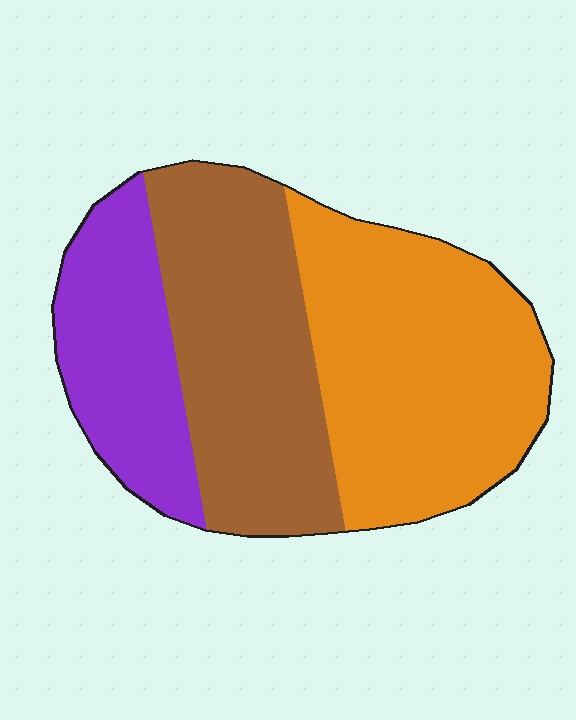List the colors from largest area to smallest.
From largest to smallest: orange, brown, purple.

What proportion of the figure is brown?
Brown covers about 35% of the figure.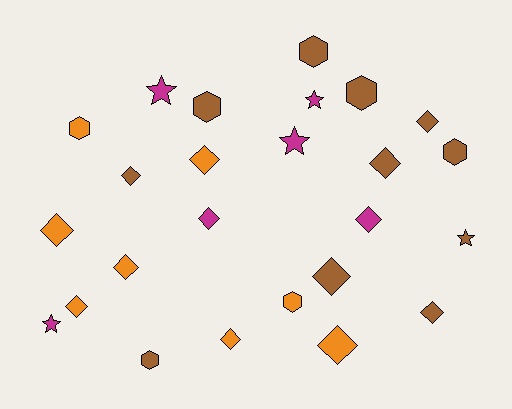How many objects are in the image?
There are 25 objects.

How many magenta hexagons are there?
There are no magenta hexagons.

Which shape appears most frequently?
Diamond, with 13 objects.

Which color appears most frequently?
Brown, with 11 objects.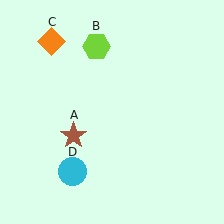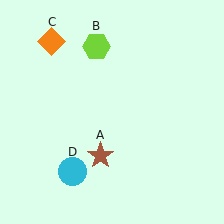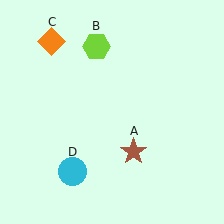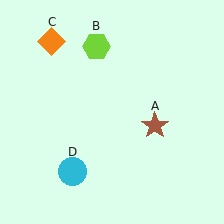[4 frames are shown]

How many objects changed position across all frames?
1 object changed position: brown star (object A).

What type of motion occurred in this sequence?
The brown star (object A) rotated counterclockwise around the center of the scene.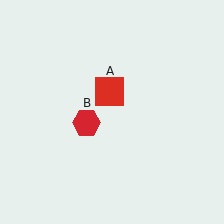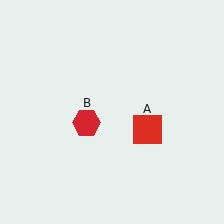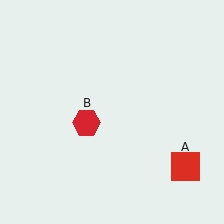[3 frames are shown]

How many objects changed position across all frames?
1 object changed position: red square (object A).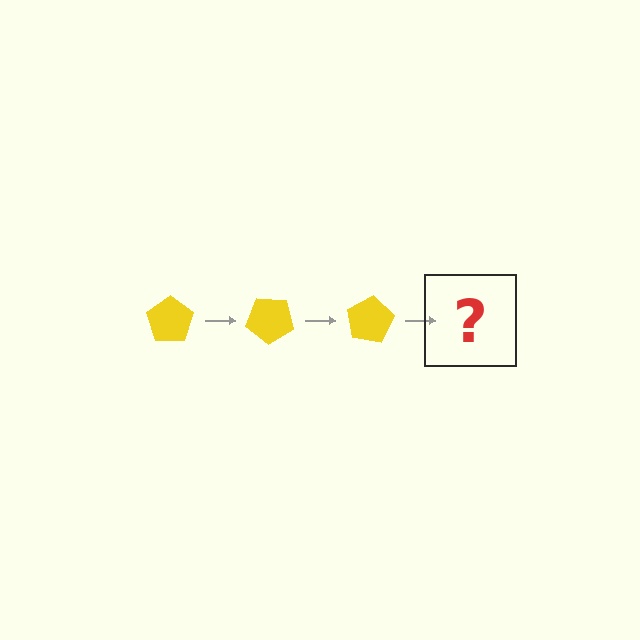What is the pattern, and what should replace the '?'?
The pattern is that the pentagon rotates 40 degrees each step. The '?' should be a yellow pentagon rotated 120 degrees.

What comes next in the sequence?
The next element should be a yellow pentagon rotated 120 degrees.